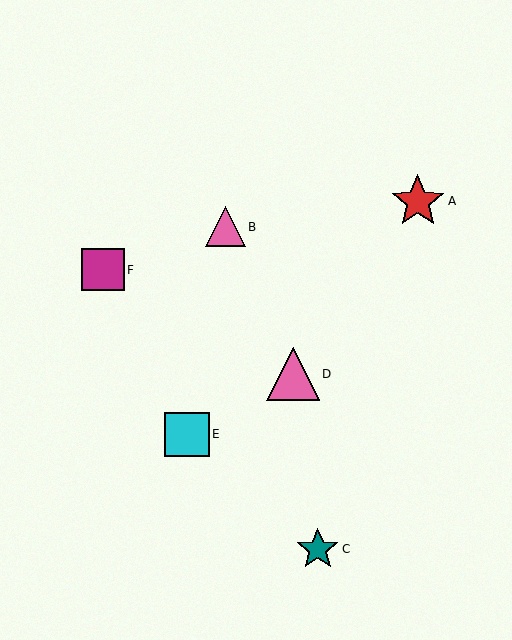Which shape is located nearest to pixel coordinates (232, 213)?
The pink triangle (labeled B) at (226, 227) is nearest to that location.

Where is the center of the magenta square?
The center of the magenta square is at (103, 270).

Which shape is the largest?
The red star (labeled A) is the largest.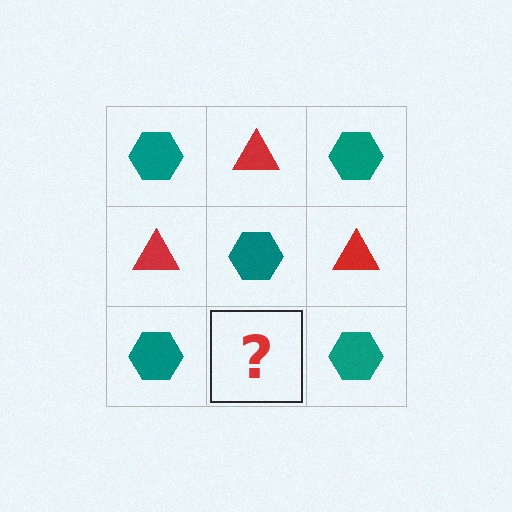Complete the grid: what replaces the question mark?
The question mark should be replaced with a red triangle.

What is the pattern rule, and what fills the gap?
The rule is that it alternates teal hexagon and red triangle in a checkerboard pattern. The gap should be filled with a red triangle.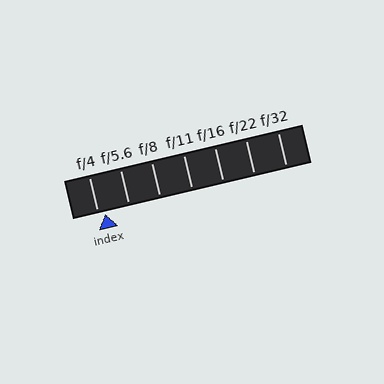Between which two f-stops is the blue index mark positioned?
The index mark is between f/4 and f/5.6.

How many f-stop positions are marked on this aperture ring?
There are 7 f-stop positions marked.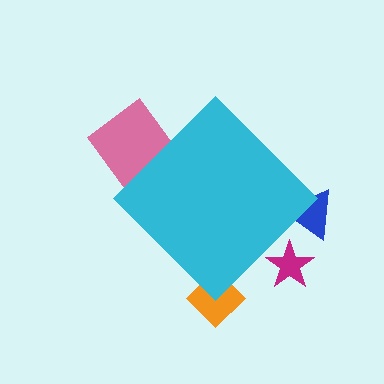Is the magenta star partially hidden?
Yes, the magenta star is partially hidden behind the cyan diamond.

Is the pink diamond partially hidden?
Yes, the pink diamond is partially hidden behind the cyan diamond.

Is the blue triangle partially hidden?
Yes, the blue triangle is partially hidden behind the cyan diamond.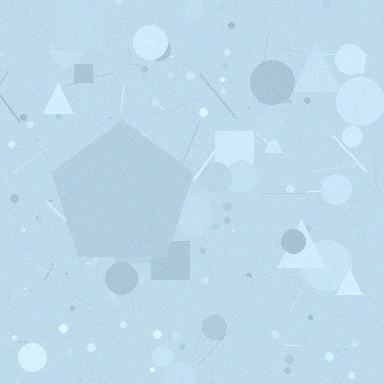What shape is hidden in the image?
A pentagon is hidden in the image.